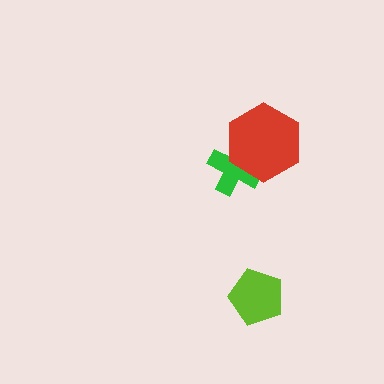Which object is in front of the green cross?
The red hexagon is in front of the green cross.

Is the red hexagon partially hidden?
No, no other shape covers it.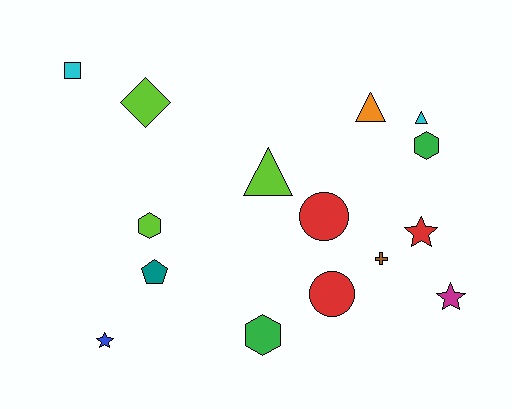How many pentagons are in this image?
There is 1 pentagon.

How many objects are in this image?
There are 15 objects.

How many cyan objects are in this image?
There are 2 cyan objects.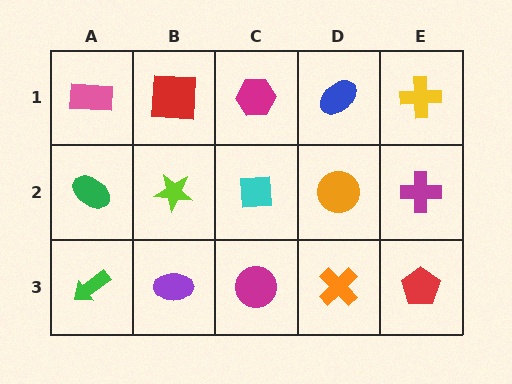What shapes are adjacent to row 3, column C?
A cyan square (row 2, column C), a purple ellipse (row 3, column B), an orange cross (row 3, column D).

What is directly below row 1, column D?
An orange circle.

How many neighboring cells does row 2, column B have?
4.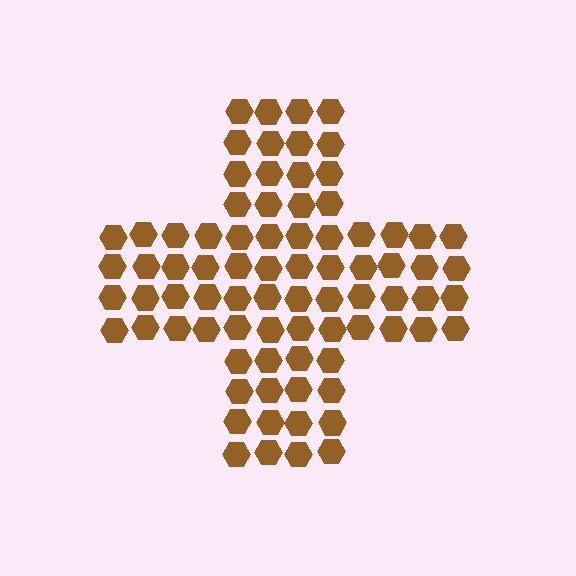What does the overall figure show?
The overall figure shows a cross.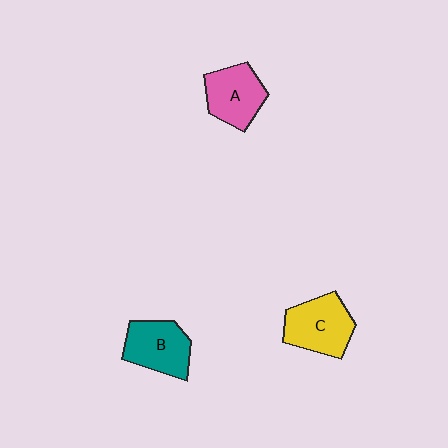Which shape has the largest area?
Shape C (yellow).